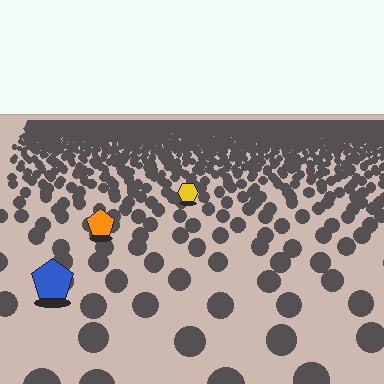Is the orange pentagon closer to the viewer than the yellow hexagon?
Yes. The orange pentagon is closer — you can tell from the texture gradient: the ground texture is coarser near it.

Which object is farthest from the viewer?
The yellow hexagon is farthest from the viewer. It appears smaller and the ground texture around it is denser.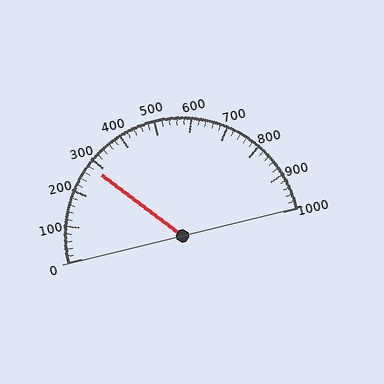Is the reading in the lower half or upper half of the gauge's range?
The reading is in the lower half of the range (0 to 1000).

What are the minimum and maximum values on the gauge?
The gauge ranges from 0 to 1000.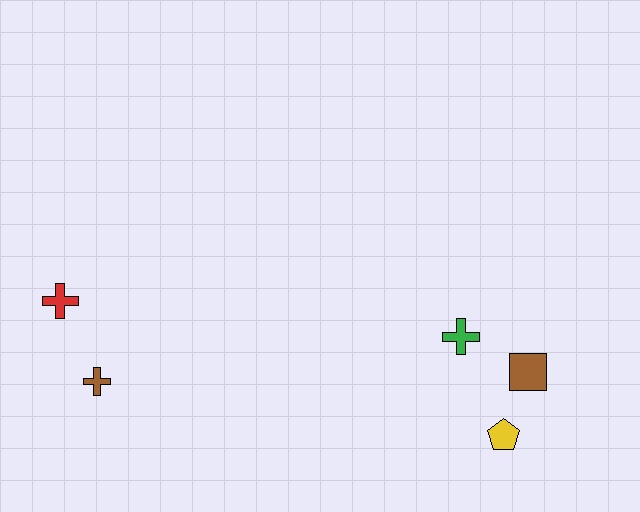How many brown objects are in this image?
There are 2 brown objects.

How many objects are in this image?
There are 5 objects.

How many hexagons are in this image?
There are no hexagons.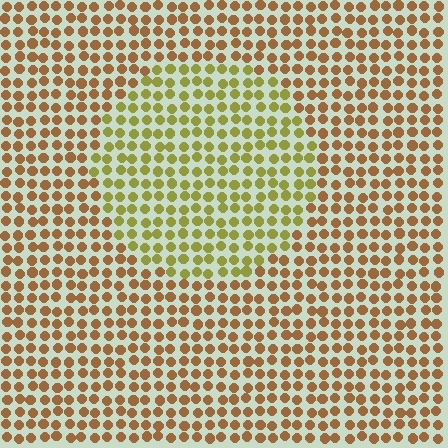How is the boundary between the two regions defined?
The boundary is defined purely by a slight shift in hue (about 38 degrees). Spacing, size, and orientation are identical on both sides.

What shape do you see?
I see a circle.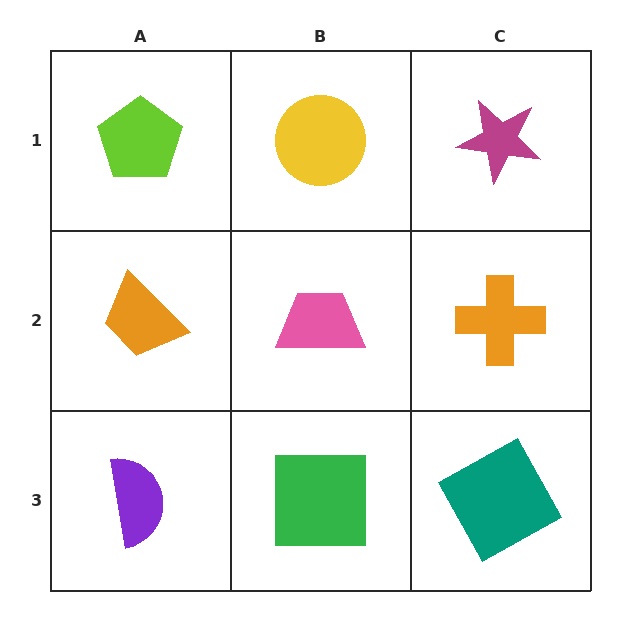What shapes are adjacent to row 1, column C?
An orange cross (row 2, column C), a yellow circle (row 1, column B).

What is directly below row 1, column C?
An orange cross.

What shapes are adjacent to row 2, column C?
A magenta star (row 1, column C), a teal square (row 3, column C), a pink trapezoid (row 2, column B).